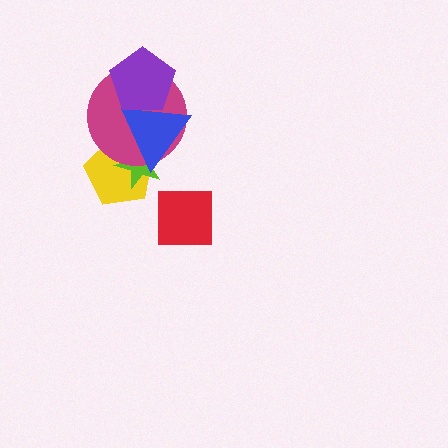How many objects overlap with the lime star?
3 objects overlap with the lime star.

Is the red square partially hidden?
No, no other shape covers it.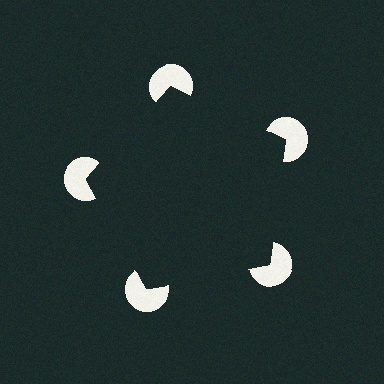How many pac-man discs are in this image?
There are 5 — one at each vertex of the illusory pentagon.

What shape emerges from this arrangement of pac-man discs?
An illusory pentagon — its edges are inferred from the aligned wedge cuts in the pac-man discs, not physically drawn.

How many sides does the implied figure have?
5 sides.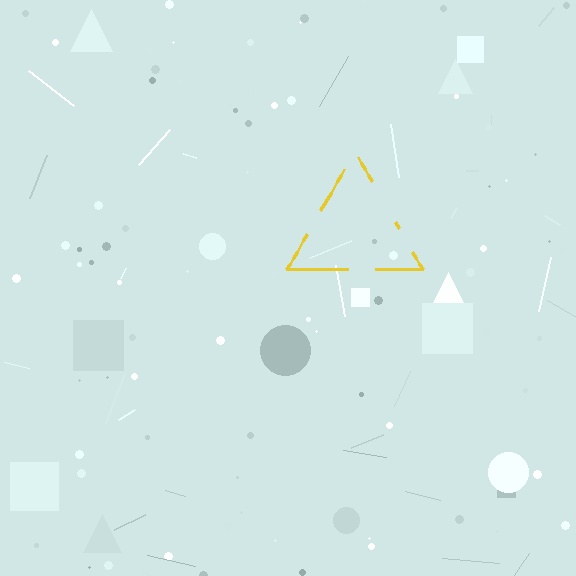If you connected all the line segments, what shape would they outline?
They would outline a triangle.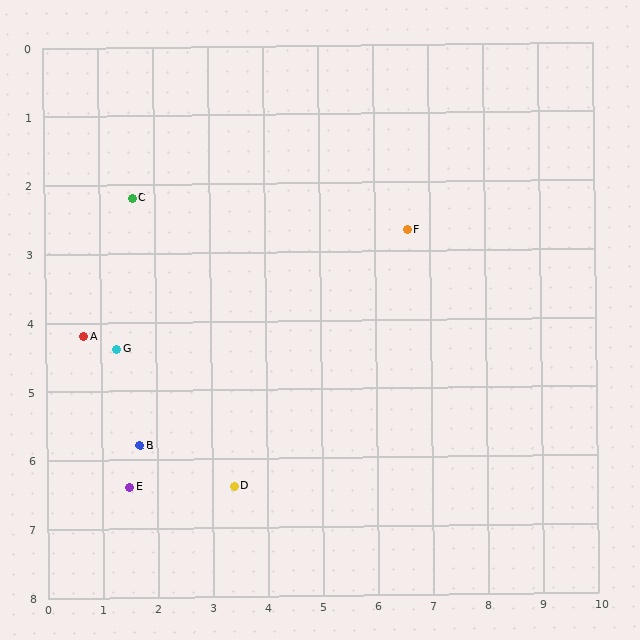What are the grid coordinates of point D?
Point D is at approximately (3.4, 6.4).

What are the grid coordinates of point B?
Point B is at approximately (1.7, 5.8).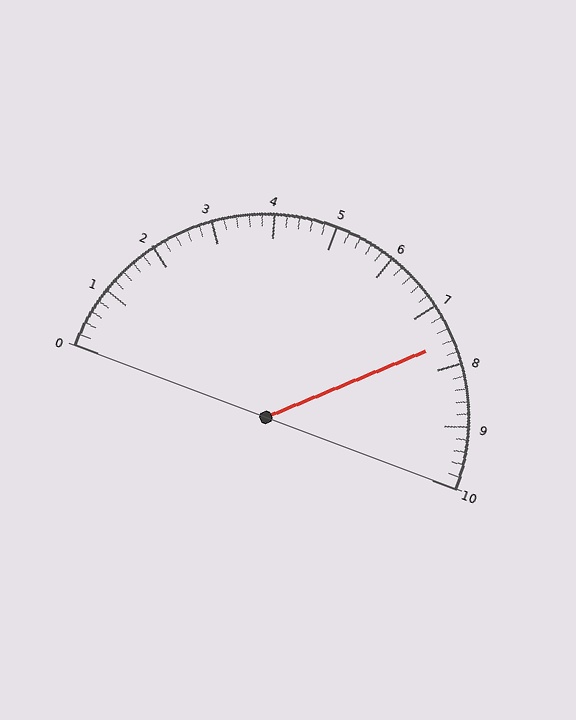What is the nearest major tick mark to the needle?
The nearest major tick mark is 8.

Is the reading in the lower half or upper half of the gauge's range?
The reading is in the upper half of the range (0 to 10).